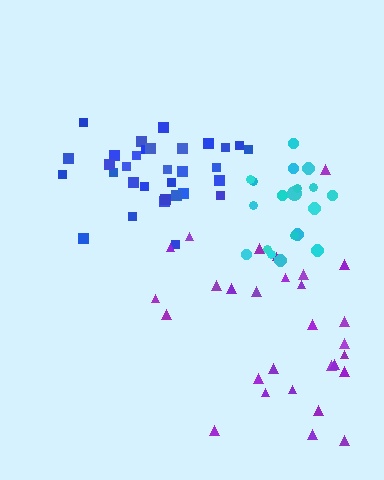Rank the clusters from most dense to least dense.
cyan, blue, purple.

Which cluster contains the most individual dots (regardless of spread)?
Blue (32).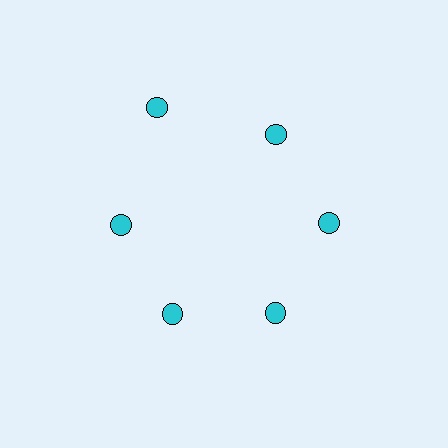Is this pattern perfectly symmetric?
No. The 6 cyan circles are arranged in a ring, but one element near the 11 o'clock position is pushed outward from the center, breaking the 6-fold rotational symmetry.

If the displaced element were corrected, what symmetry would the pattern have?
It would have 6-fold rotational symmetry — the pattern would map onto itself every 60 degrees.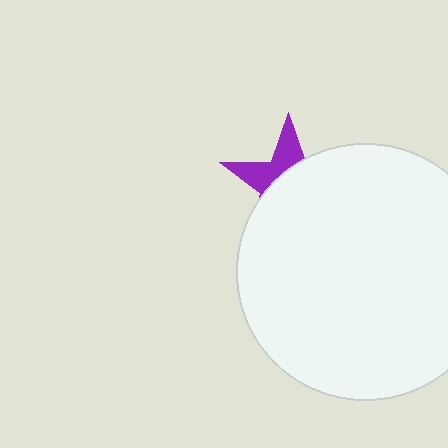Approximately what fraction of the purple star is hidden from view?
Roughly 66% of the purple star is hidden behind the white circle.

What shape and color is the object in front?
The object in front is a white circle.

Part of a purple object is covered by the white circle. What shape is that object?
It is a star.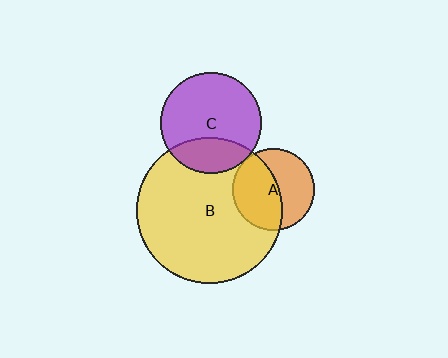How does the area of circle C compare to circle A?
Approximately 1.5 times.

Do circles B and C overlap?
Yes.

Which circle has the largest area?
Circle B (yellow).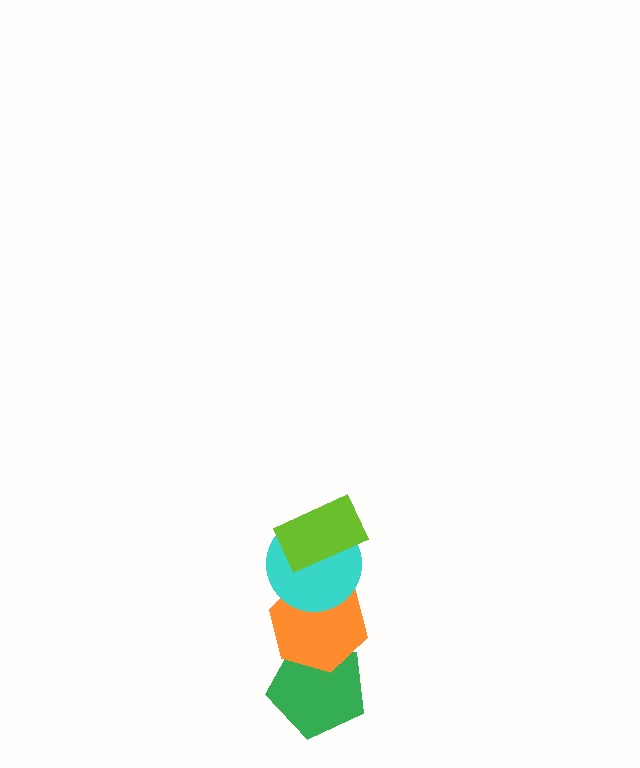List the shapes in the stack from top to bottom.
From top to bottom: the lime rectangle, the cyan circle, the orange hexagon, the green pentagon.